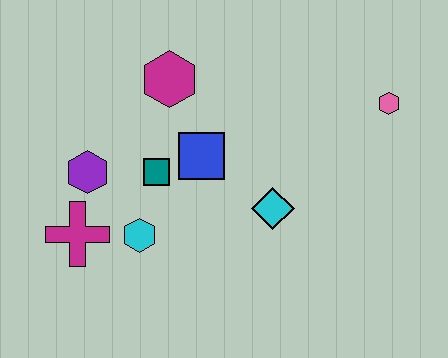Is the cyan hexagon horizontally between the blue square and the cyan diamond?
No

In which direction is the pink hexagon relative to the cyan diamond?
The pink hexagon is to the right of the cyan diamond.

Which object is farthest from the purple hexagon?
The pink hexagon is farthest from the purple hexagon.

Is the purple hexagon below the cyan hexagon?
No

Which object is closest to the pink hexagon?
The cyan diamond is closest to the pink hexagon.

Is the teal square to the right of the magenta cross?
Yes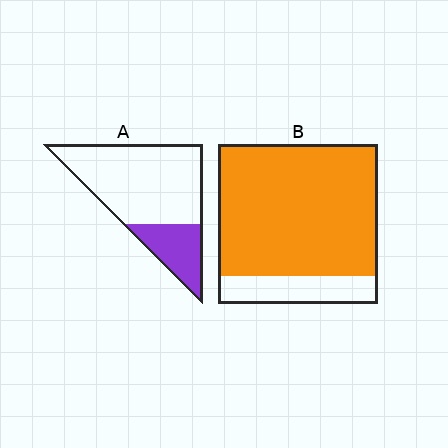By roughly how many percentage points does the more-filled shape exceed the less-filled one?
By roughly 55 percentage points (B over A).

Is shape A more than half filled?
No.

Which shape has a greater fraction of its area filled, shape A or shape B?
Shape B.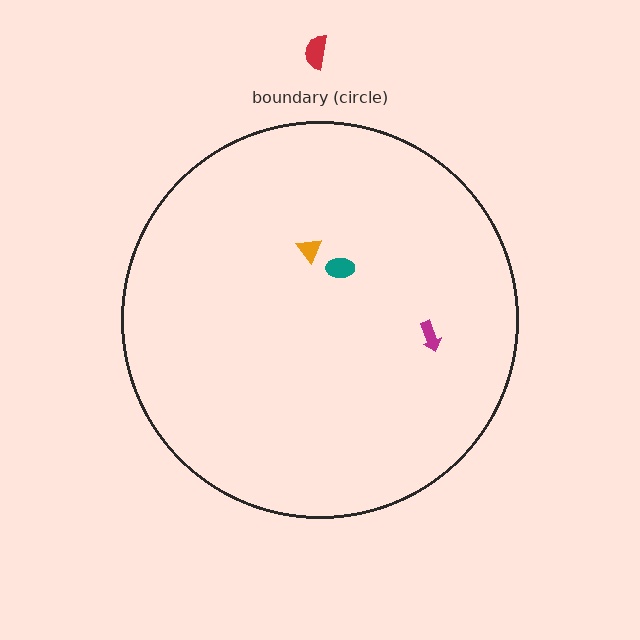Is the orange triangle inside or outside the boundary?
Inside.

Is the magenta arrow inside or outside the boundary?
Inside.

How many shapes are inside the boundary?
3 inside, 1 outside.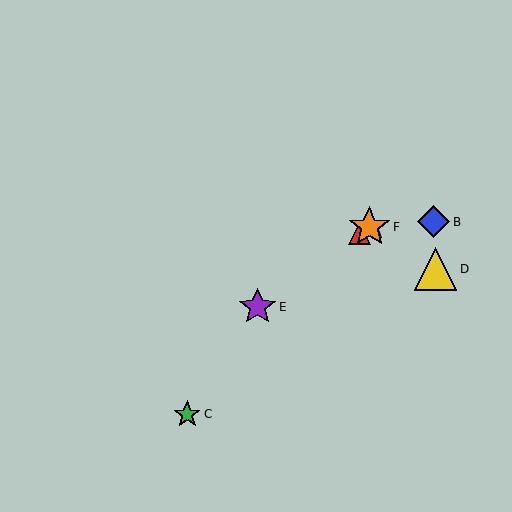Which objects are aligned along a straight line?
Objects A, E, F are aligned along a straight line.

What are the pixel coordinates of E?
Object E is at (257, 307).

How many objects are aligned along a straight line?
3 objects (A, E, F) are aligned along a straight line.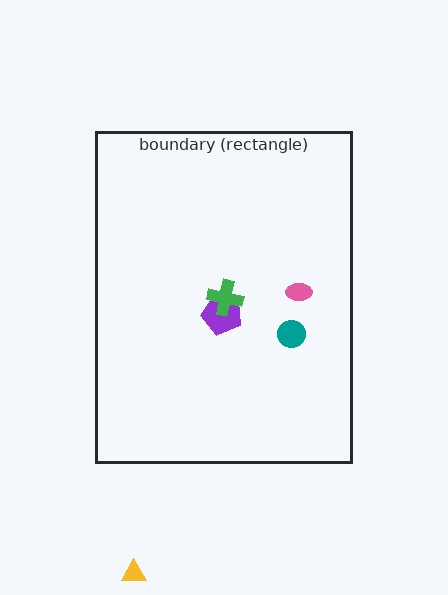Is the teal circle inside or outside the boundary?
Inside.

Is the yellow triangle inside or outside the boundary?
Outside.